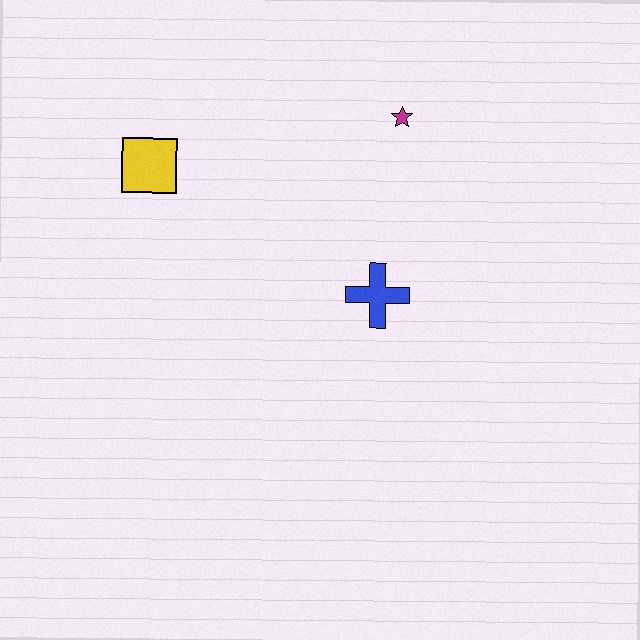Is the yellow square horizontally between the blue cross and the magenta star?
No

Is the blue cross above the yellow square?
No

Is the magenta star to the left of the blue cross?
No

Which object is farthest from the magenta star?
The yellow square is farthest from the magenta star.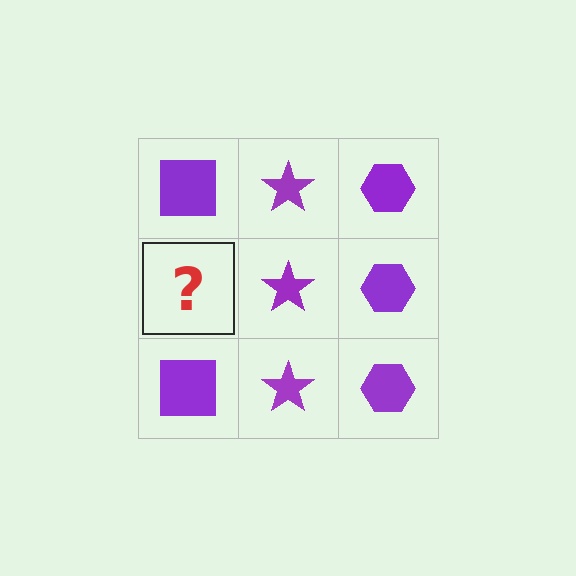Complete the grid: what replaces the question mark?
The question mark should be replaced with a purple square.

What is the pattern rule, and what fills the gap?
The rule is that each column has a consistent shape. The gap should be filled with a purple square.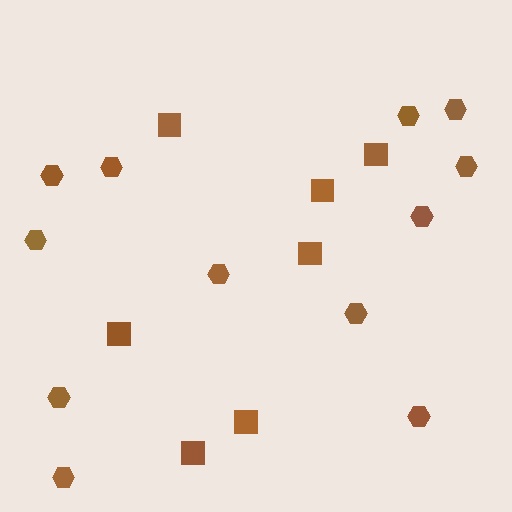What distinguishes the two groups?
There are 2 groups: one group of hexagons (12) and one group of squares (7).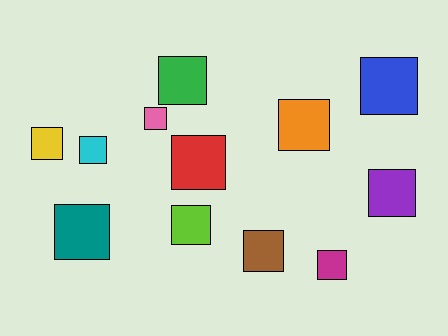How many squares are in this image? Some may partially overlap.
There are 12 squares.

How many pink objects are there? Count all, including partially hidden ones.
There is 1 pink object.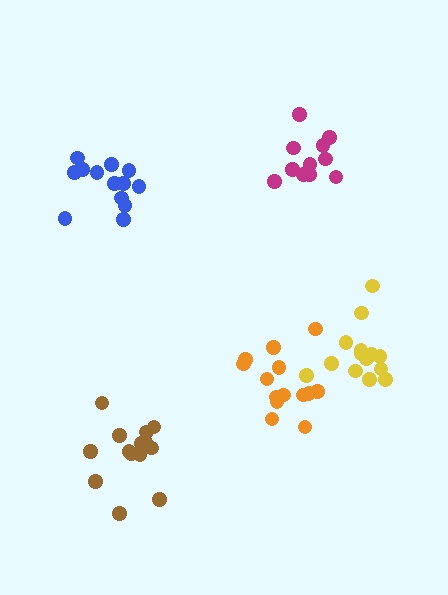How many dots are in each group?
Group 1: 15 dots, Group 2: 14 dots, Group 3: 11 dots, Group 4: 13 dots, Group 5: 14 dots (67 total).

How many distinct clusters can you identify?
There are 5 distinct clusters.